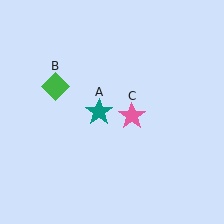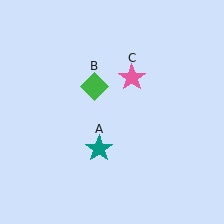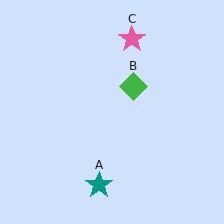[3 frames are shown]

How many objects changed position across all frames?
3 objects changed position: teal star (object A), green diamond (object B), pink star (object C).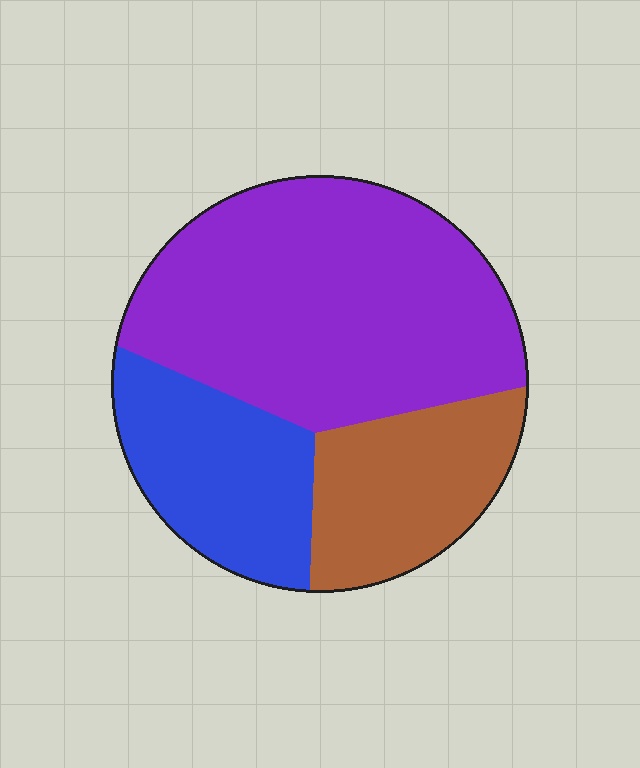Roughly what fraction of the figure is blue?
Blue takes up about one quarter (1/4) of the figure.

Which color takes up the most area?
Purple, at roughly 55%.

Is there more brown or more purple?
Purple.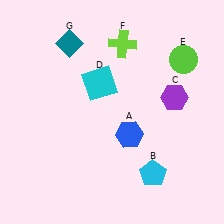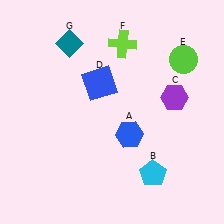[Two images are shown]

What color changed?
The square (D) changed from cyan in Image 1 to blue in Image 2.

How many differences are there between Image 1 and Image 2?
There is 1 difference between the two images.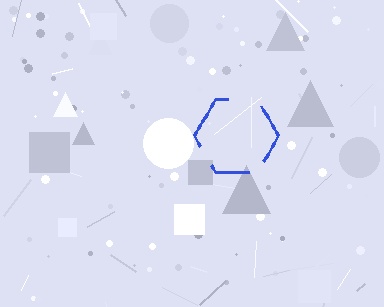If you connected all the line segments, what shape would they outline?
They would outline a hexagon.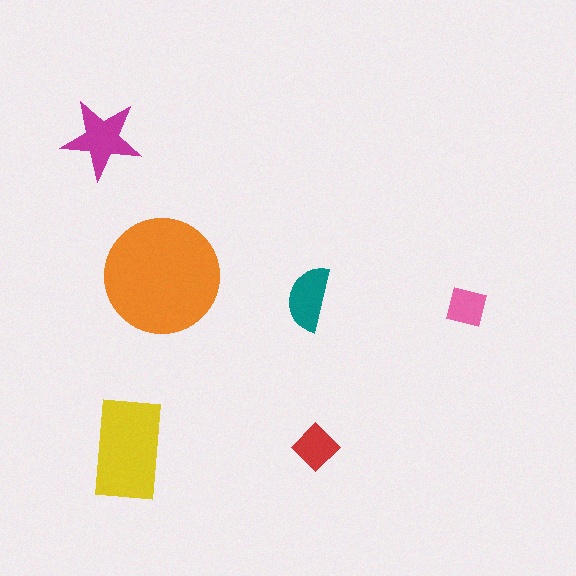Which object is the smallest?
The pink square.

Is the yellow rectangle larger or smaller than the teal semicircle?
Larger.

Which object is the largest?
The orange circle.